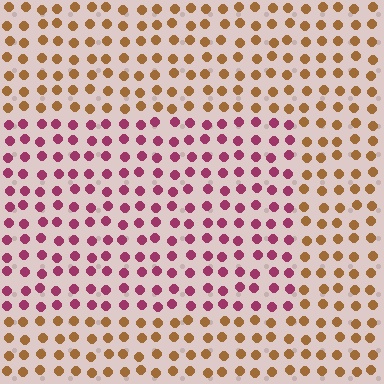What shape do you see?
I see a rectangle.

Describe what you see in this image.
The image is filled with small brown elements in a uniform arrangement. A rectangle-shaped region is visible where the elements are tinted to a slightly different hue, forming a subtle color boundary.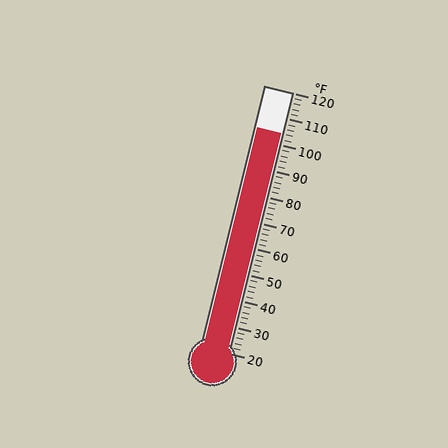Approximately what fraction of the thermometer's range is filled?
The thermometer is filled to approximately 85% of its range.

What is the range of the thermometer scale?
The thermometer scale ranges from 20°F to 120°F.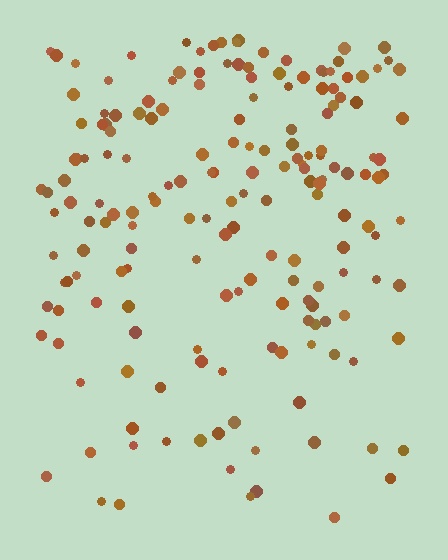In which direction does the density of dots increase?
From bottom to top, with the top side densest.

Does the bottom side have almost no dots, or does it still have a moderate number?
Still a moderate number, just noticeably fewer than the top.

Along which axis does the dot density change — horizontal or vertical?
Vertical.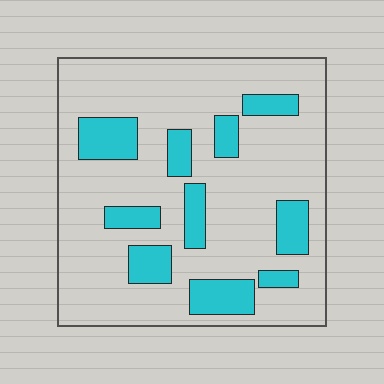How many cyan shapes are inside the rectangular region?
10.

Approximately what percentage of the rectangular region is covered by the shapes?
Approximately 20%.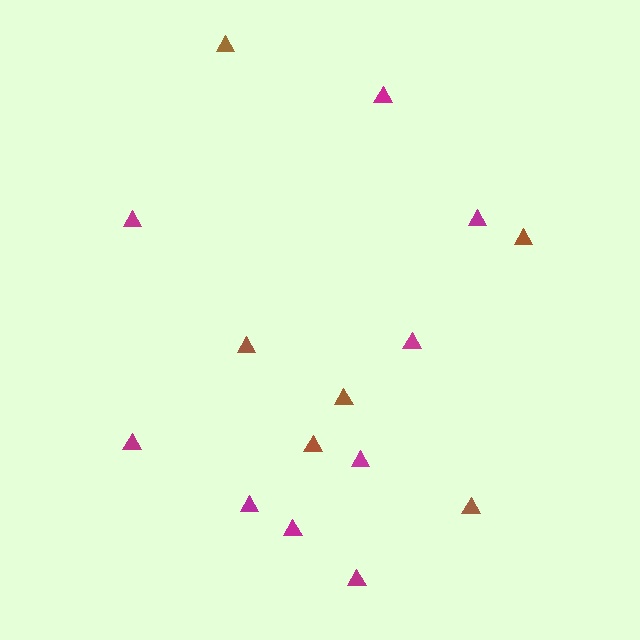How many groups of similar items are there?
There are 2 groups: one group of magenta triangles (9) and one group of brown triangles (6).